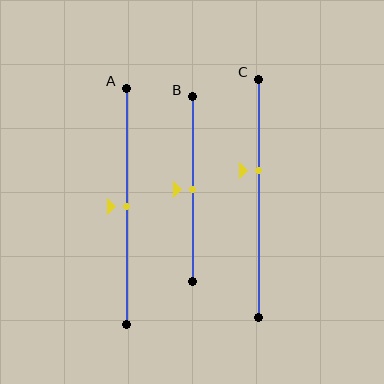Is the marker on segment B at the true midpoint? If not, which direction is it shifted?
Yes, the marker on segment B is at the true midpoint.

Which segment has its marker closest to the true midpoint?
Segment A has its marker closest to the true midpoint.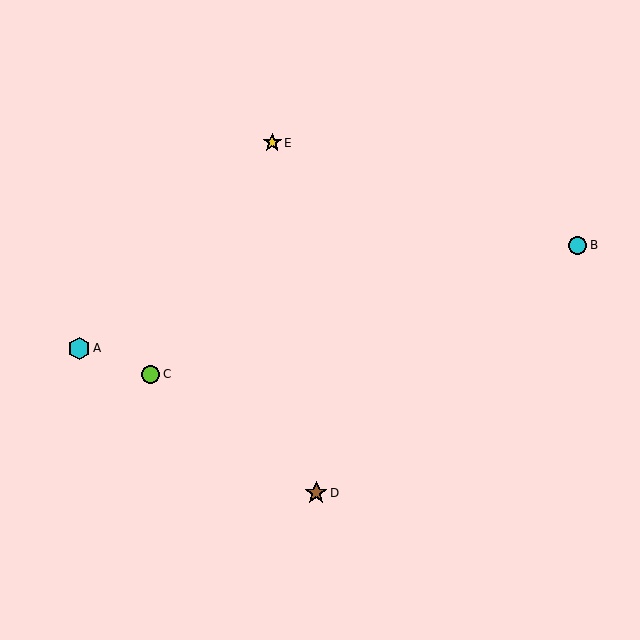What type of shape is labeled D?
Shape D is a brown star.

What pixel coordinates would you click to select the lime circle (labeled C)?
Click at (151, 374) to select the lime circle C.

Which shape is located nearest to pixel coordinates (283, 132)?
The yellow star (labeled E) at (272, 143) is nearest to that location.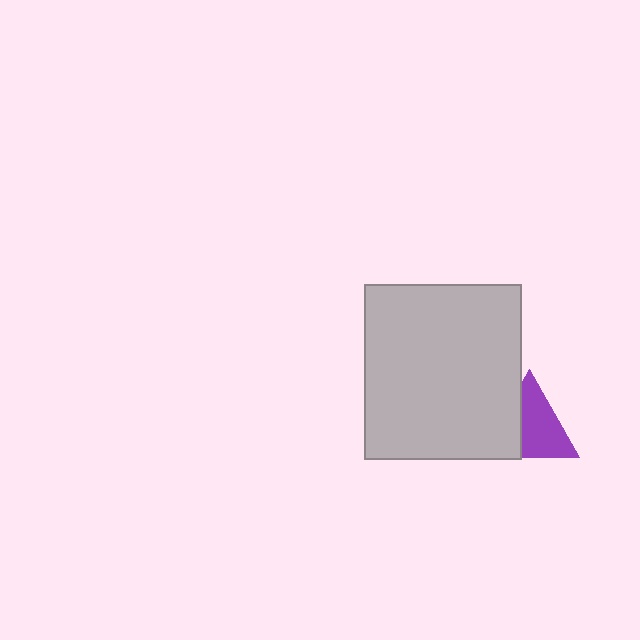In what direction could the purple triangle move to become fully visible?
The purple triangle could move right. That would shift it out from behind the light gray rectangle entirely.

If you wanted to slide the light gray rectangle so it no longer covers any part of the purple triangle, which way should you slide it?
Slide it left — that is the most direct way to separate the two shapes.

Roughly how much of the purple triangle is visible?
About half of it is visible (roughly 64%).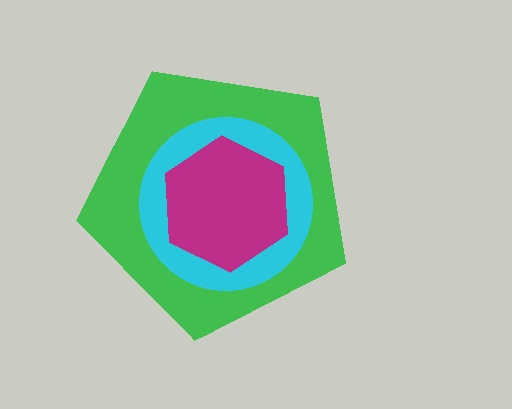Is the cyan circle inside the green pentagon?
Yes.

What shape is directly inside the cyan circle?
The magenta hexagon.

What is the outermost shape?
The green pentagon.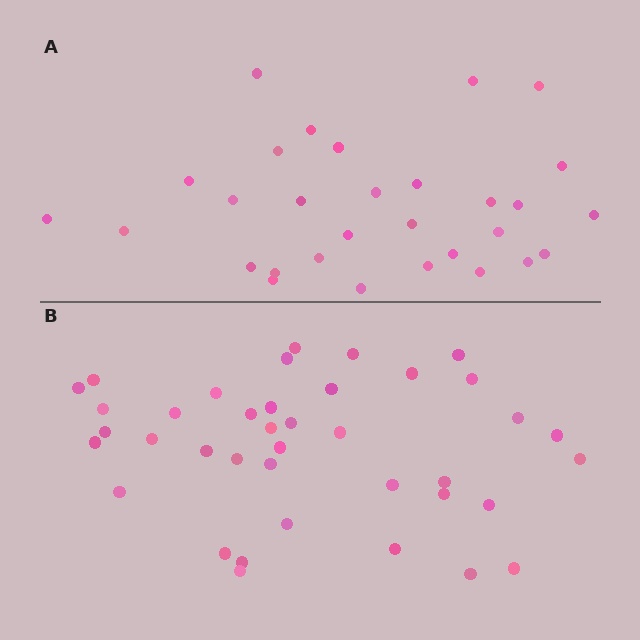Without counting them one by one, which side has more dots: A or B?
Region B (the bottom region) has more dots.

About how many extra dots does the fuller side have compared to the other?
Region B has roughly 8 or so more dots than region A.